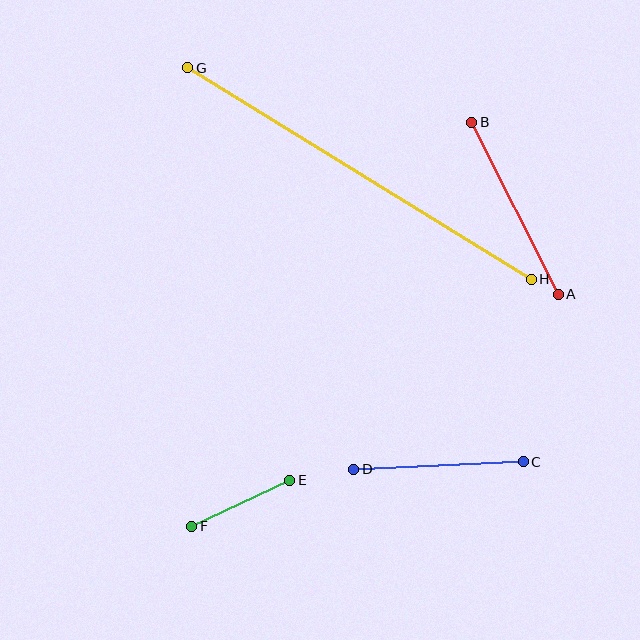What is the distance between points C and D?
The distance is approximately 170 pixels.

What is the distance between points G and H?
The distance is approximately 403 pixels.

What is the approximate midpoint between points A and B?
The midpoint is at approximately (515, 208) pixels.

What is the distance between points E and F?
The distance is approximately 108 pixels.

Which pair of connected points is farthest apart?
Points G and H are farthest apart.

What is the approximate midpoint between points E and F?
The midpoint is at approximately (241, 503) pixels.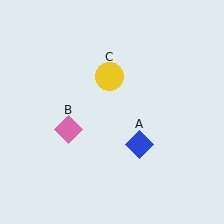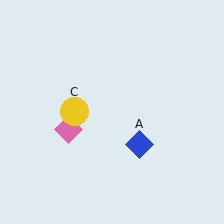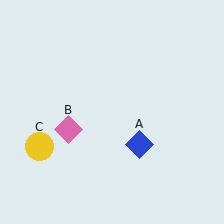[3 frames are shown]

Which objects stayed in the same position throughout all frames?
Blue diamond (object A) and pink diamond (object B) remained stationary.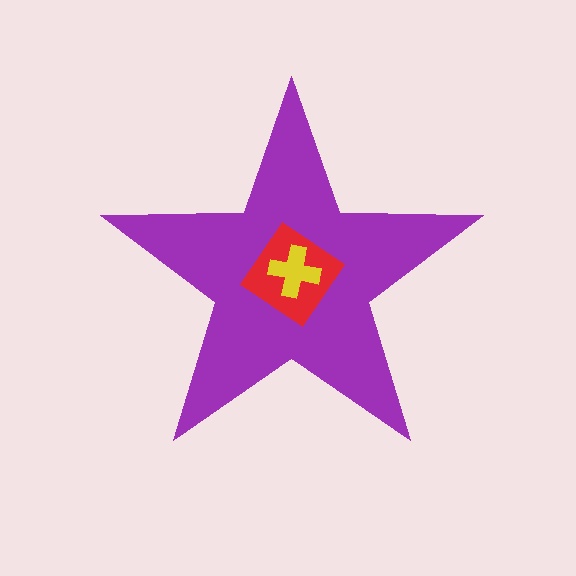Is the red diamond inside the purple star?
Yes.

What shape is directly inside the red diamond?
The yellow cross.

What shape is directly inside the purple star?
The red diamond.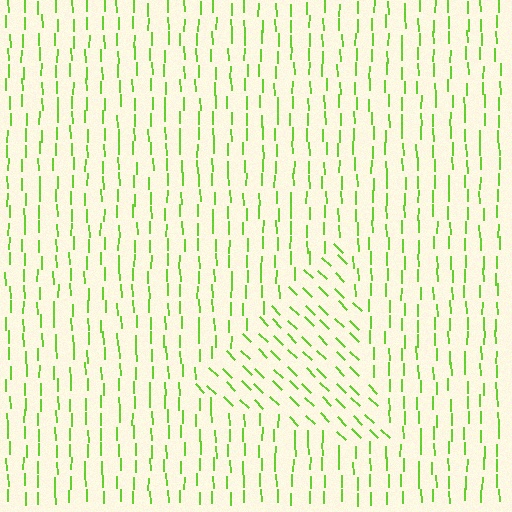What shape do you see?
I see a triangle.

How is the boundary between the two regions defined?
The boundary is defined purely by a change in line orientation (approximately 45 degrees difference). All lines are the same color and thickness.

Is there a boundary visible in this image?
Yes, there is a texture boundary formed by a change in line orientation.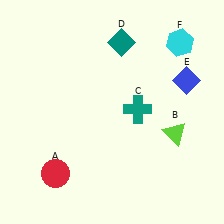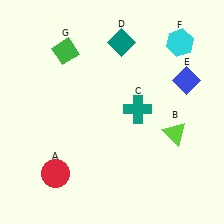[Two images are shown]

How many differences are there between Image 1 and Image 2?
There is 1 difference between the two images.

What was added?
A green diamond (G) was added in Image 2.